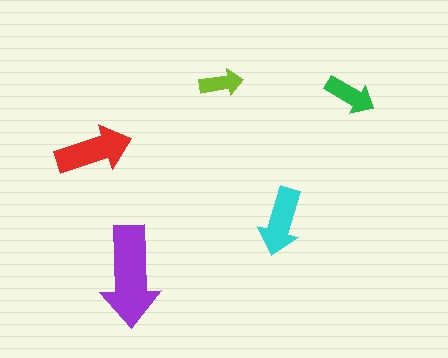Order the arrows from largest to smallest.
the purple one, the red one, the cyan one, the green one, the lime one.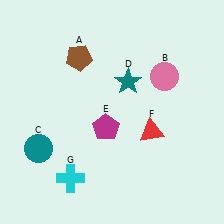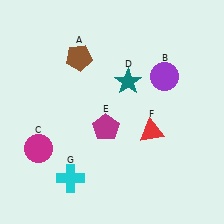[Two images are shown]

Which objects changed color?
B changed from pink to purple. C changed from teal to magenta.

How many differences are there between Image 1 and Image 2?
There are 2 differences between the two images.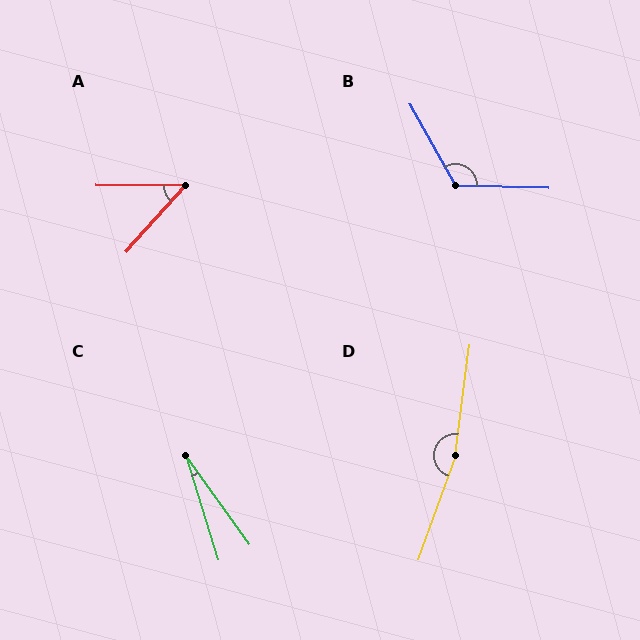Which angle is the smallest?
C, at approximately 18 degrees.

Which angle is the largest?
D, at approximately 168 degrees.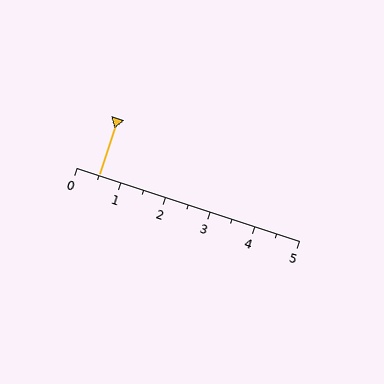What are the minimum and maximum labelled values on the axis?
The axis runs from 0 to 5.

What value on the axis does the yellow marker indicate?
The marker indicates approximately 0.5.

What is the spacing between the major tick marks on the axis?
The major ticks are spaced 1 apart.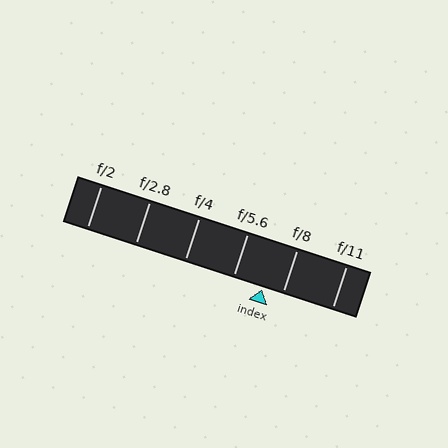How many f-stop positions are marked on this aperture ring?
There are 6 f-stop positions marked.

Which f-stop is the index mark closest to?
The index mark is closest to f/8.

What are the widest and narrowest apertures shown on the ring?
The widest aperture shown is f/2 and the narrowest is f/11.